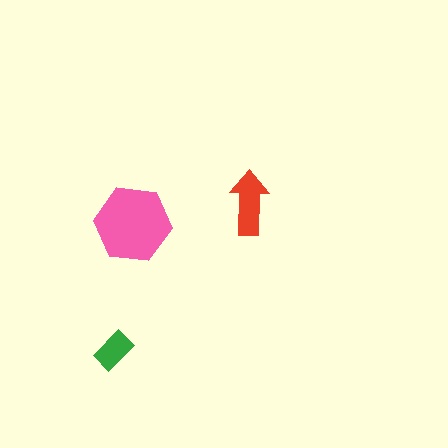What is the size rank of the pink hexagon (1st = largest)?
1st.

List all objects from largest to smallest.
The pink hexagon, the red arrow, the green rectangle.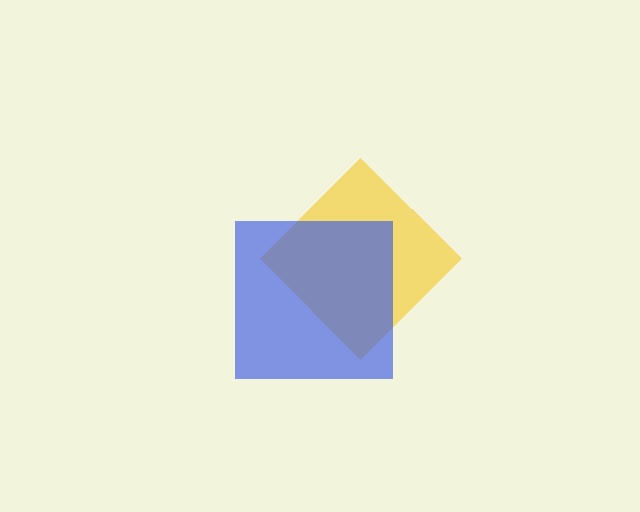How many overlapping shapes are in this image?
There are 2 overlapping shapes in the image.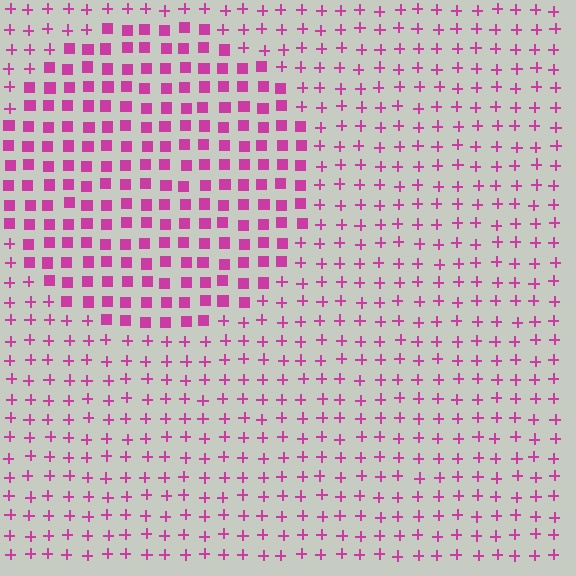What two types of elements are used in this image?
The image uses squares inside the circle region and plus signs outside it.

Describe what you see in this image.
The image is filled with small magenta elements arranged in a uniform grid. A circle-shaped region contains squares, while the surrounding area contains plus signs. The boundary is defined purely by the change in element shape.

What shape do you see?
I see a circle.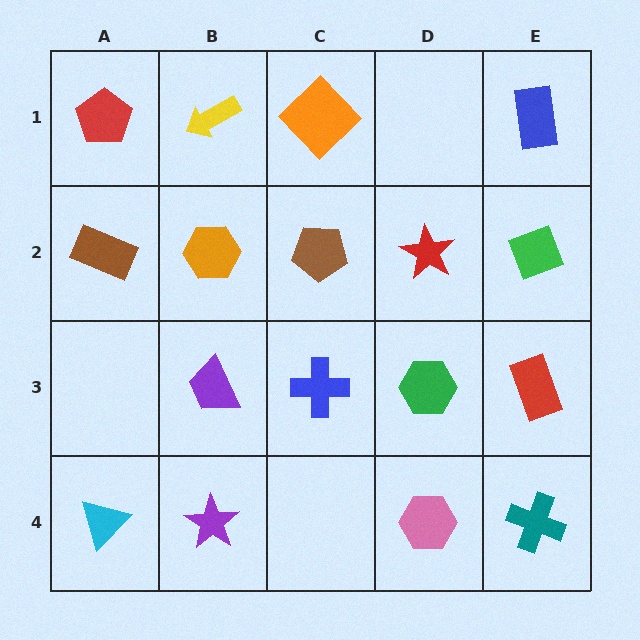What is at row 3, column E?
A red rectangle.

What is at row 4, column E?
A teal cross.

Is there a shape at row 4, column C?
No, that cell is empty.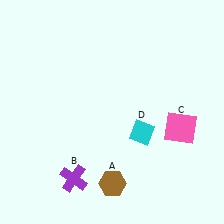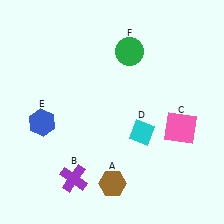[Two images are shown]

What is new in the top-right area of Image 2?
A green circle (F) was added in the top-right area of Image 2.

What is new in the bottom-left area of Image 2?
A blue hexagon (E) was added in the bottom-left area of Image 2.